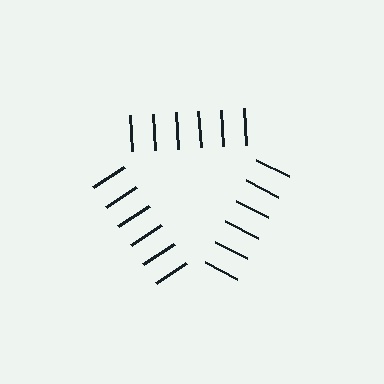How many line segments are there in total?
18 — 6 along each of the 3 edges.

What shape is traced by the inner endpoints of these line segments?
An illusory triangle — the line segments terminate on its edges but no continuous stroke is drawn.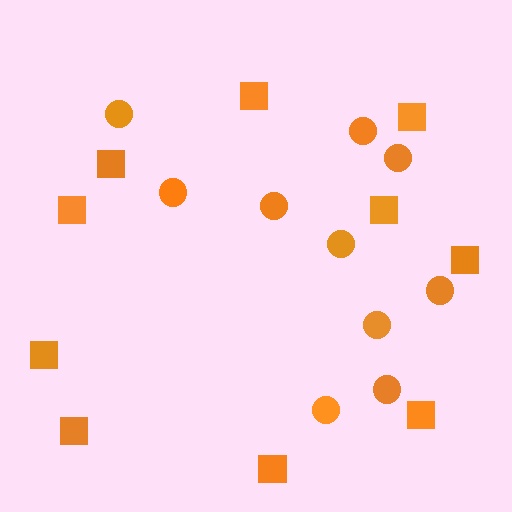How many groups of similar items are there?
There are 2 groups: one group of circles (10) and one group of squares (10).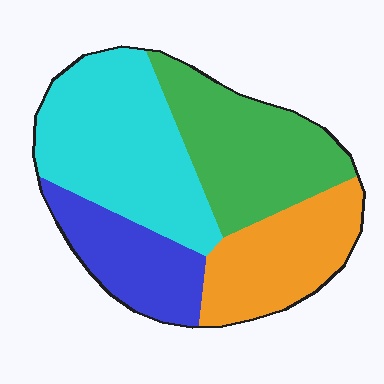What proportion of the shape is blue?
Blue covers roughly 15% of the shape.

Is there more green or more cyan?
Cyan.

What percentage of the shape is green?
Green takes up about one quarter (1/4) of the shape.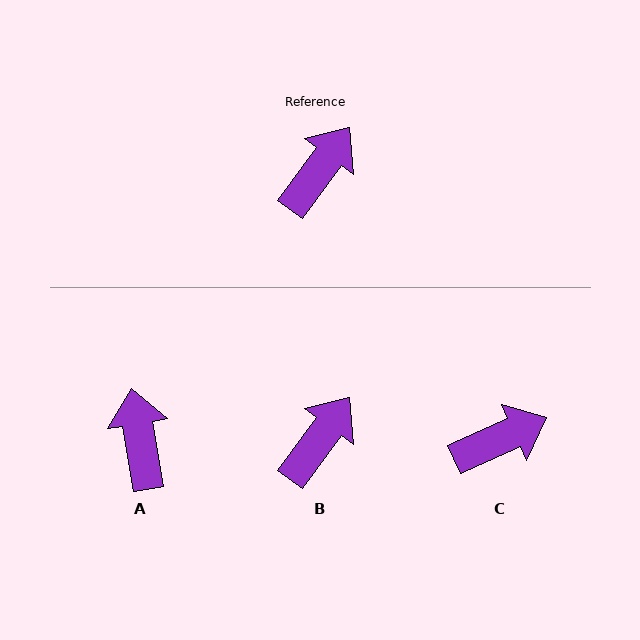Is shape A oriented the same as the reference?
No, it is off by about 46 degrees.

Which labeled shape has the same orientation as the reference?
B.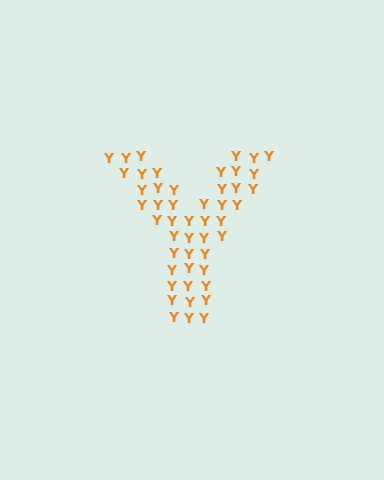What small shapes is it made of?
It is made of small letter Y's.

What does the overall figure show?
The overall figure shows the letter Y.